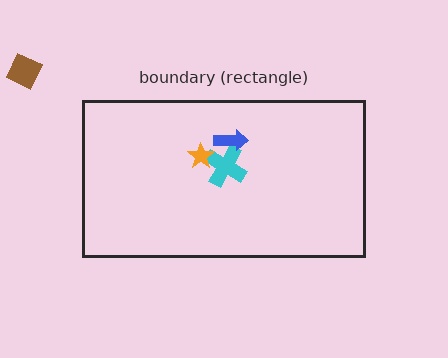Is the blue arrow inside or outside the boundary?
Inside.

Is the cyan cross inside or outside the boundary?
Inside.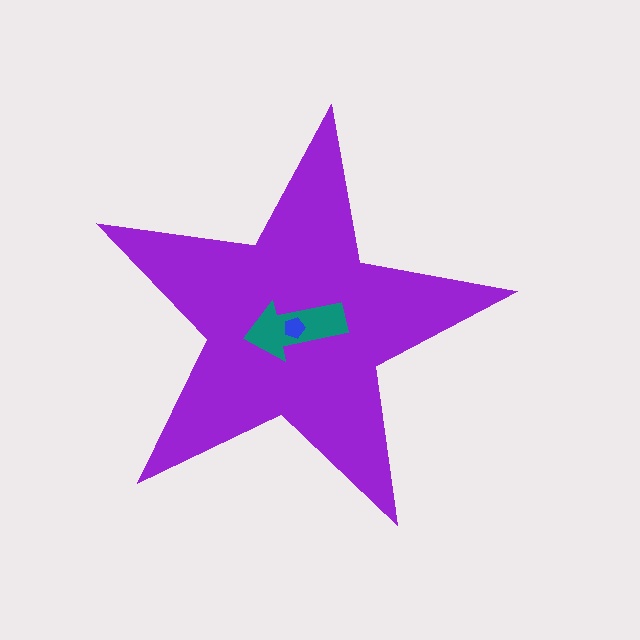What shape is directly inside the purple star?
The teal arrow.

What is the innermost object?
The blue pentagon.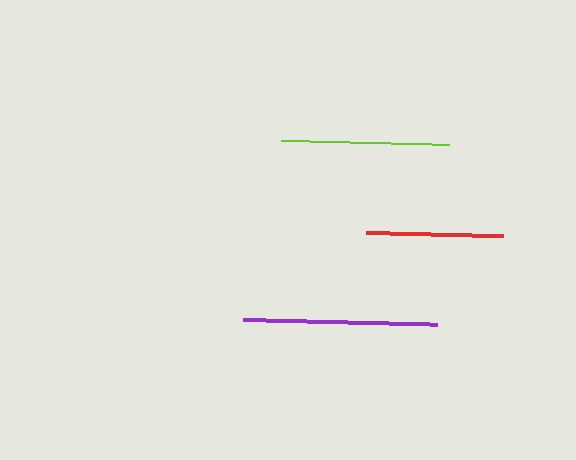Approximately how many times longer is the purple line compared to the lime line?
The purple line is approximately 1.2 times the length of the lime line.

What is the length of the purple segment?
The purple segment is approximately 194 pixels long.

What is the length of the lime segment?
The lime segment is approximately 169 pixels long.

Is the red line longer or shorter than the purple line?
The purple line is longer than the red line.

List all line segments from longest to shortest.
From longest to shortest: purple, lime, red.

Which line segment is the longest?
The purple line is the longest at approximately 194 pixels.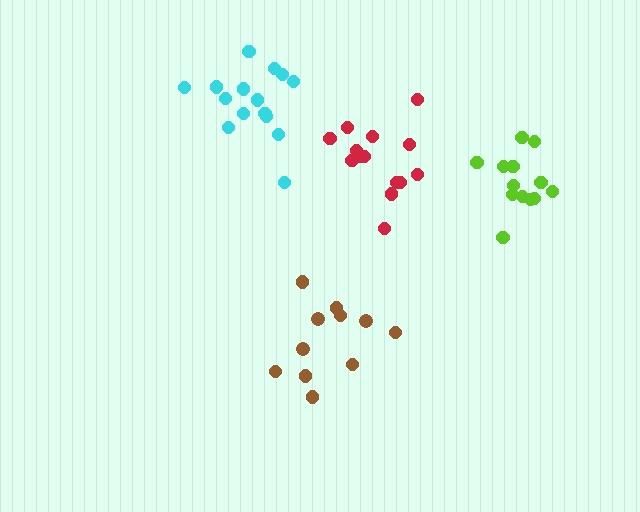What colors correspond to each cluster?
The clusters are colored: cyan, red, brown, lime.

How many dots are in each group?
Group 1: 15 dots, Group 2: 14 dots, Group 3: 11 dots, Group 4: 13 dots (53 total).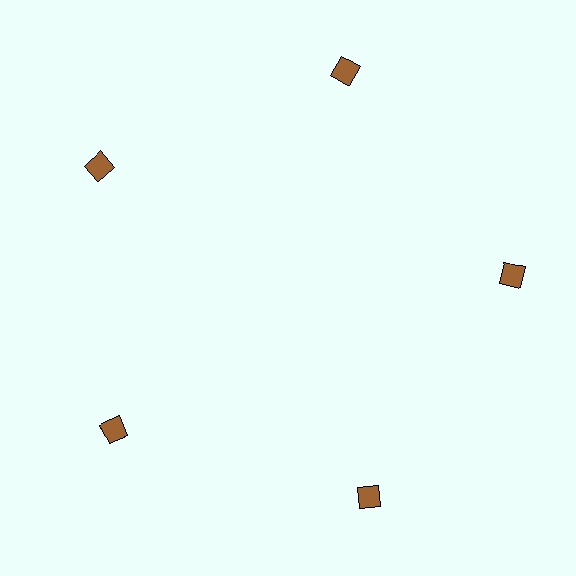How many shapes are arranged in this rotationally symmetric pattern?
There are 5 shapes, arranged in 5 groups of 1.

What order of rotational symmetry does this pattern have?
This pattern has 5-fold rotational symmetry.